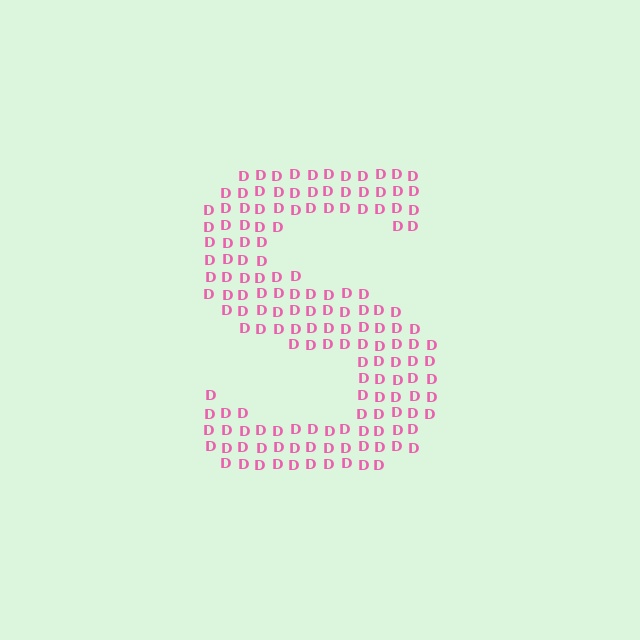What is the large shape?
The large shape is the letter S.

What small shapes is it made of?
It is made of small letter D's.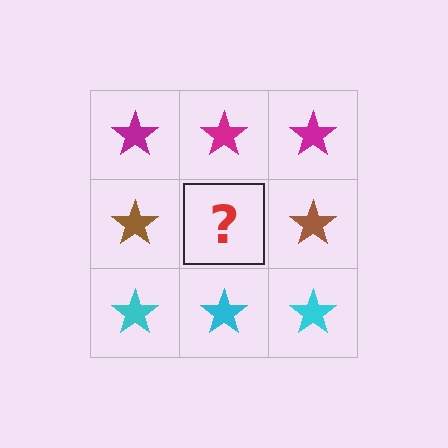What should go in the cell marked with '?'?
The missing cell should contain a brown star.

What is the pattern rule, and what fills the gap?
The rule is that each row has a consistent color. The gap should be filled with a brown star.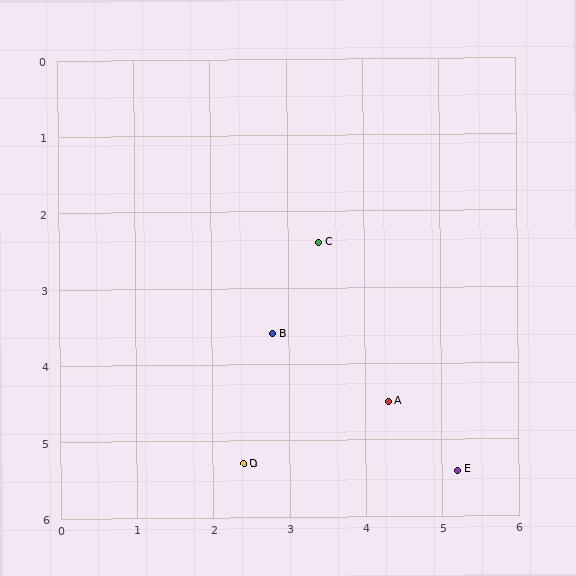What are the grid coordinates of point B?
Point B is at approximately (2.8, 3.6).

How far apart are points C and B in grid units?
Points C and B are about 1.3 grid units apart.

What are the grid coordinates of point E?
Point E is at approximately (5.2, 5.4).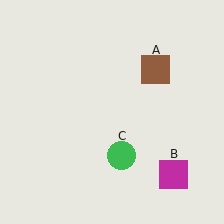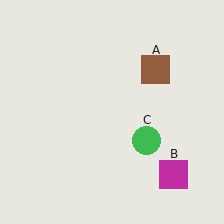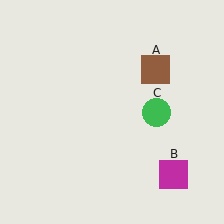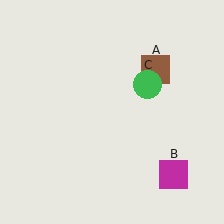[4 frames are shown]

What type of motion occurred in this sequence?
The green circle (object C) rotated counterclockwise around the center of the scene.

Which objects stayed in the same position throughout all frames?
Brown square (object A) and magenta square (object B) remained stationary.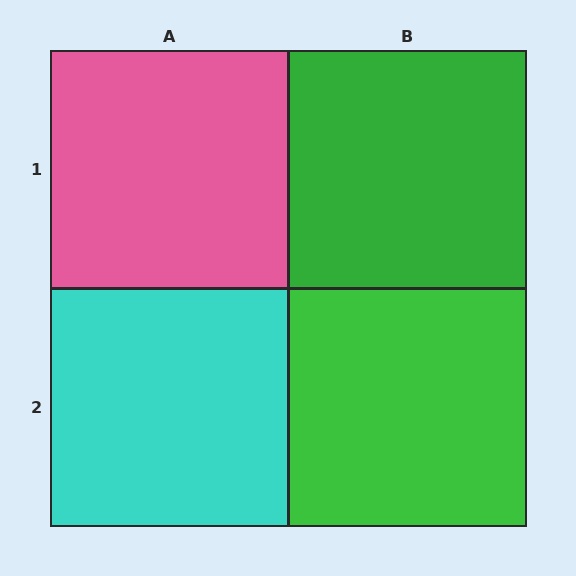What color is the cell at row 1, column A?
Pink.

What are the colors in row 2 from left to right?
Cyan, green.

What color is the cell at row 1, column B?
Green.